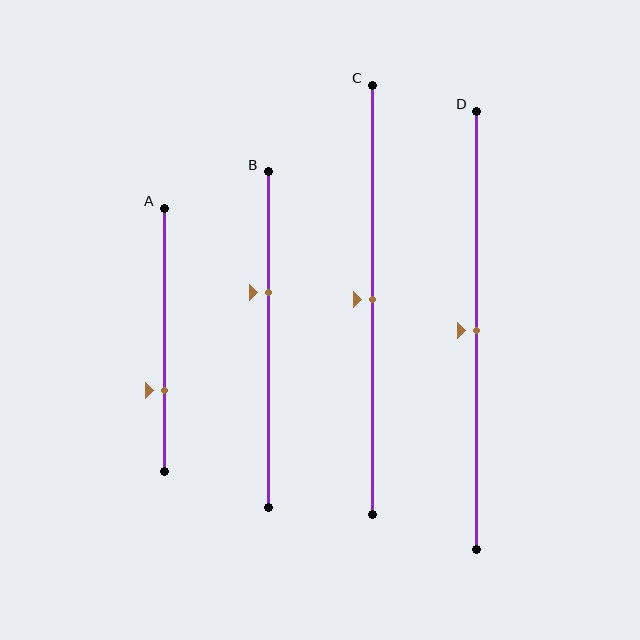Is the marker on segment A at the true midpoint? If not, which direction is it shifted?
No, the marker on segment A is shifted downward by about 19% of the segment length.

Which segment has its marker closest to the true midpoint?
Segment C has its marker closest to the true midpoint.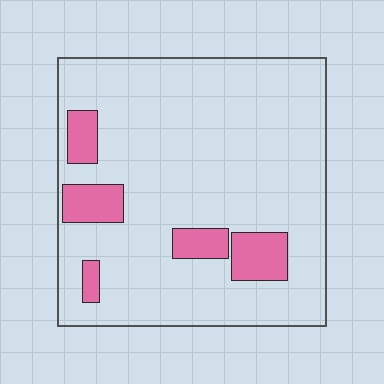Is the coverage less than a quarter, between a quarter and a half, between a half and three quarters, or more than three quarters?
Less than a quarter.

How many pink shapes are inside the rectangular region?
5.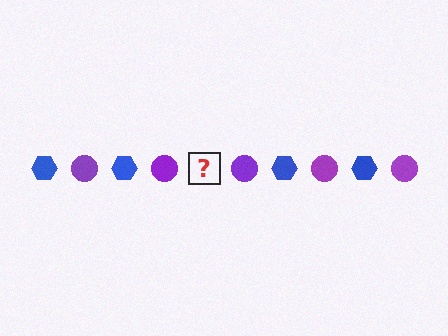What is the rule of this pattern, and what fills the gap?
The rule is that the pattern alternates between blue hexagon and purple circle. The gap should be filled with a blue hexagon.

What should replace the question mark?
The question mark should be replaced with a blue hexagon.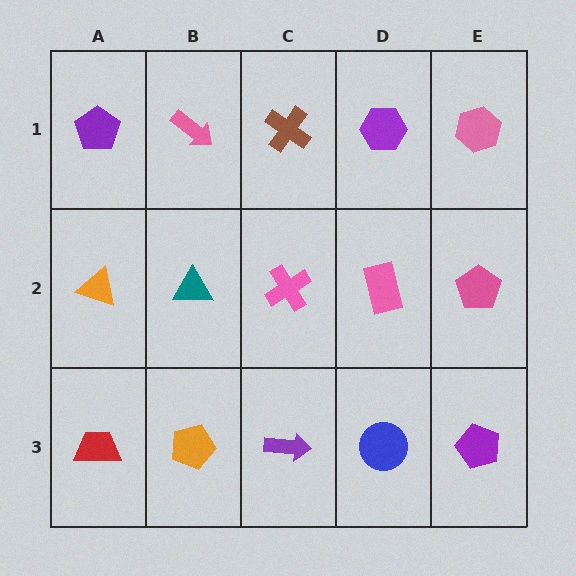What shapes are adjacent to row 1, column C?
A pink cross (row 2, column C), a pink arrow (row 1, column B), a purple hexagon (row 1, column D).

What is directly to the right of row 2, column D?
A pink pentagon.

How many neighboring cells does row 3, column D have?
3.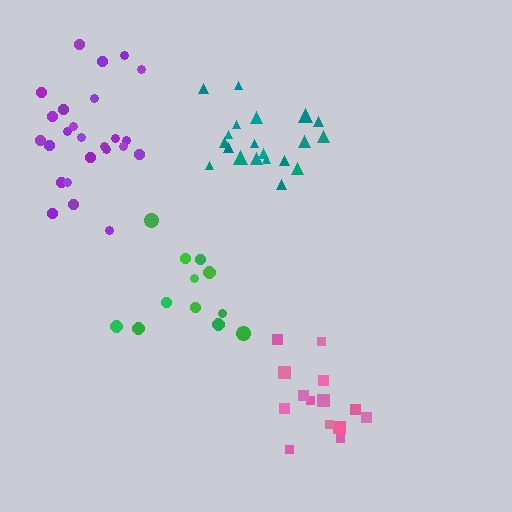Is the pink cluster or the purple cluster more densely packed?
Pink.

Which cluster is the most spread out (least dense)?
Green.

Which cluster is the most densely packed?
Pink.